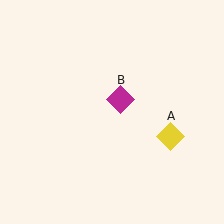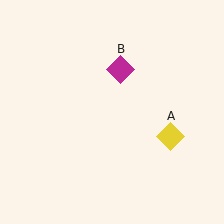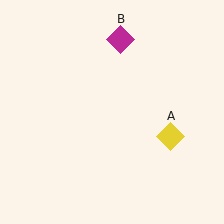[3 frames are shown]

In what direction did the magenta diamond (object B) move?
The magenta diamond (object B) moved up.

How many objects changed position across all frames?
1 object changed position: magenta diamond (object B).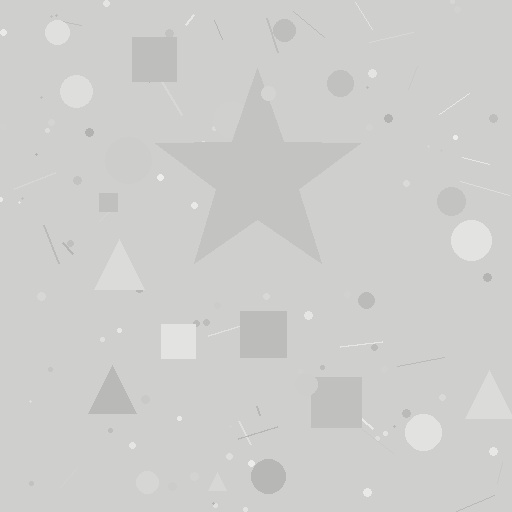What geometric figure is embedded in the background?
A star is embedded in the background.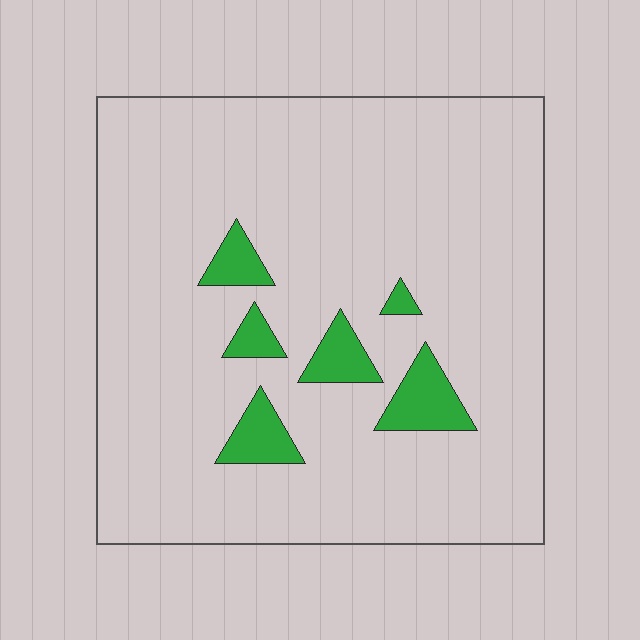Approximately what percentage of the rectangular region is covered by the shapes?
Approximately 10%.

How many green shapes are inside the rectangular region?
6.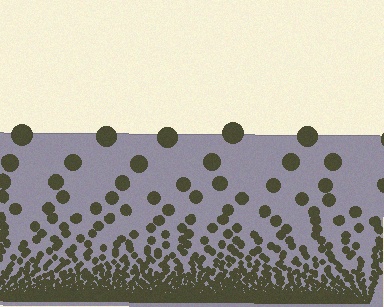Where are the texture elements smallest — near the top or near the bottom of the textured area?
Near the bottom.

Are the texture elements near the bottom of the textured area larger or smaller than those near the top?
Smaller. The gradient is inverted — elements near the bottom are smaller and denser.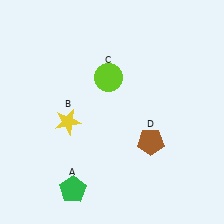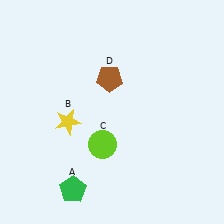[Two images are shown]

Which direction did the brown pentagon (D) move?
The brown pentagon (D) moved up.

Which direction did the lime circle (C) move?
The lime circle (C) moved down.